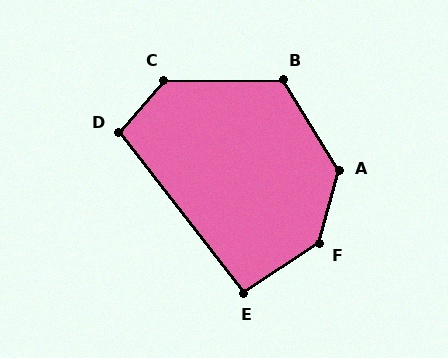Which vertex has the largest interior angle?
F, at approximately 138 degrees.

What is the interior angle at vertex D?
Approximately 101 degrees (obtuse).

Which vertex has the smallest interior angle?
E, at approximately 95 degrees.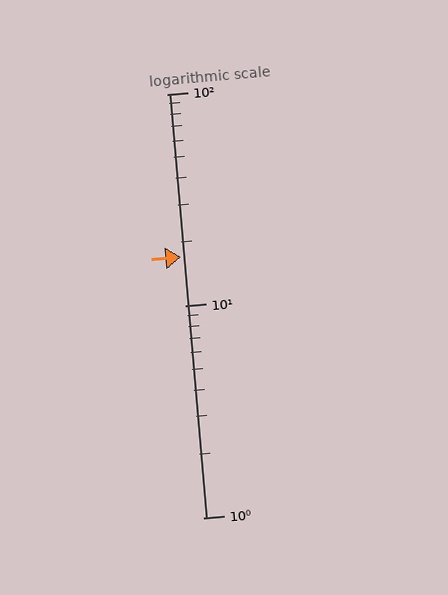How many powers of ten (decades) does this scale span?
The scale spans 2 decades, from 1 to 100.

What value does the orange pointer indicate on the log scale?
The pointer indicates approximately 17.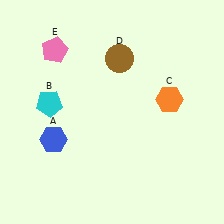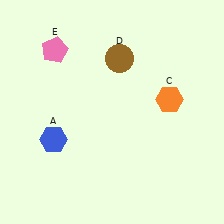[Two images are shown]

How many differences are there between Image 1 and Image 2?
There is 1 difference between the two images.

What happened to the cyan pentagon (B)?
The cyan pentagon (B) was removed in Image 2. It was in the top-left area of Image 1.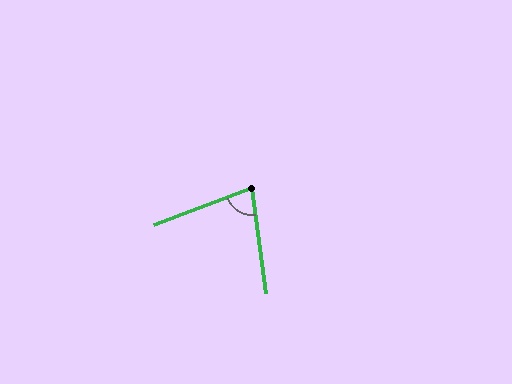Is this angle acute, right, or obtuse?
It is acute.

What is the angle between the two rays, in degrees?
Approximately 77 degrees.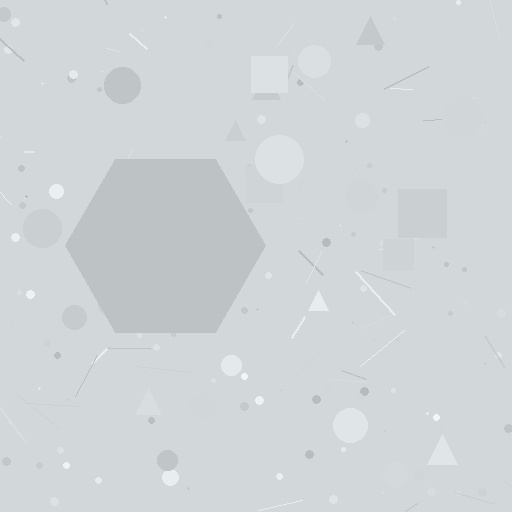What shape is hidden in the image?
A hexagon is hidden in the image.